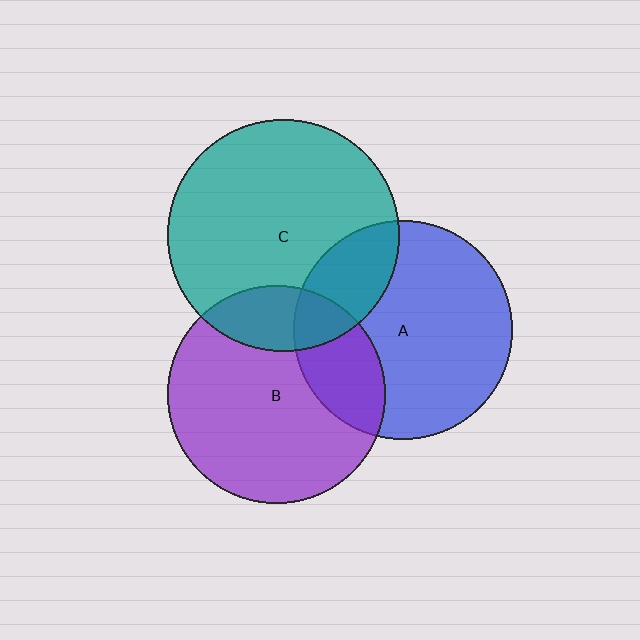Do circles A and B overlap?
Yes.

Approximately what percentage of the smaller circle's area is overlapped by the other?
Approximately 25%.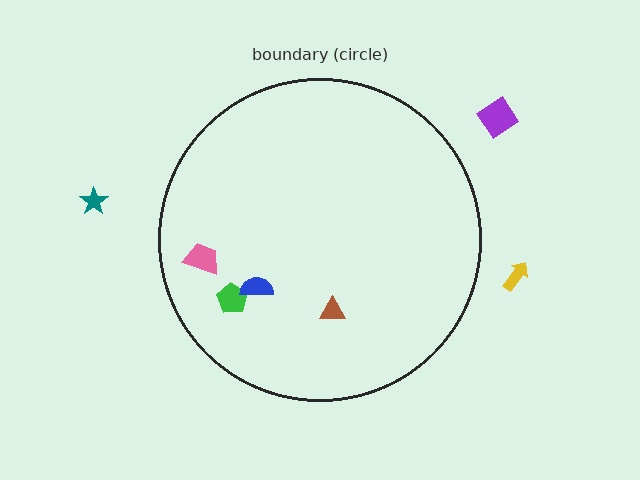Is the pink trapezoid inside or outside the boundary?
Inside.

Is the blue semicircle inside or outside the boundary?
Inside.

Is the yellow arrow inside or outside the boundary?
Outside.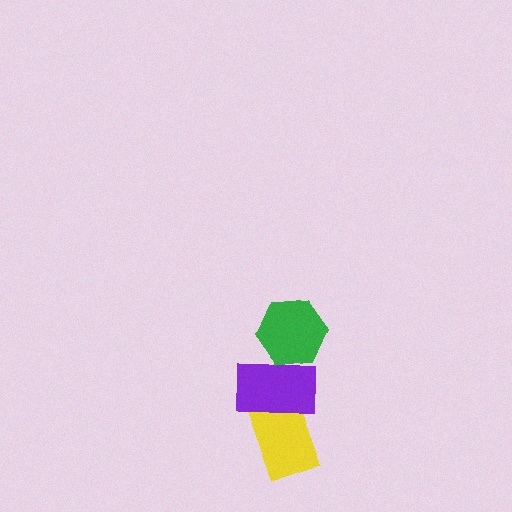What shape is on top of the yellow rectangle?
The purple rectangle is on top of the yellow rectangle.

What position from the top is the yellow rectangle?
The yellow rectangle is 3rd from the top.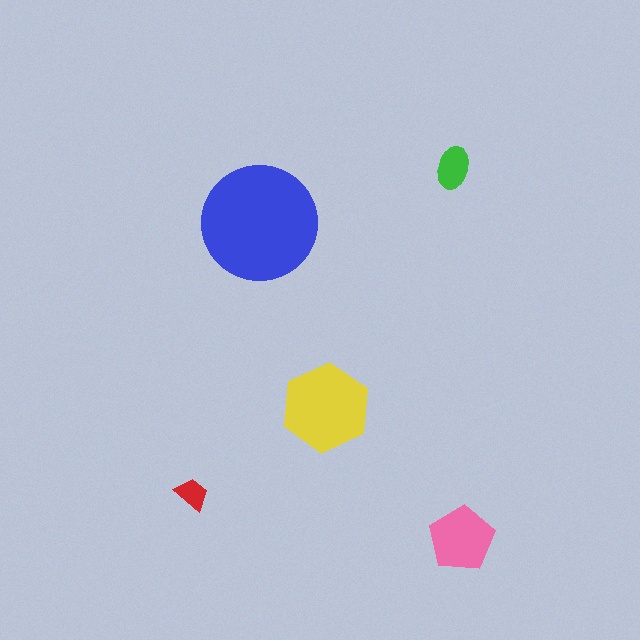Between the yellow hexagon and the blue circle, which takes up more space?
The blue circle.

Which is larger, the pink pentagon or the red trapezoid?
The pink pentagon.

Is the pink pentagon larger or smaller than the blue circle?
Smaller.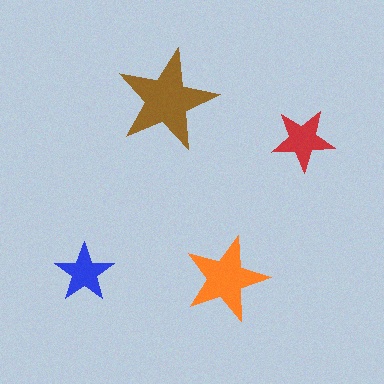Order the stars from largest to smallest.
the brown one, the orange one, the red one, the blue one.